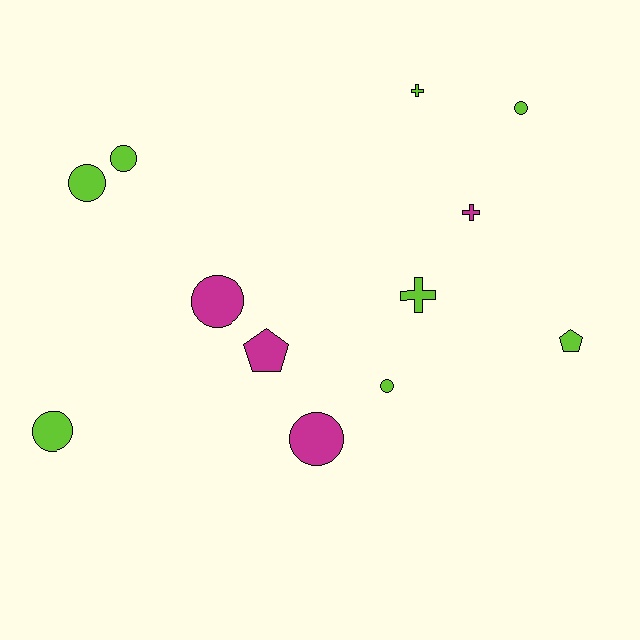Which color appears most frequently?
Lime, with 8 objects.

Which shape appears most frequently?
Circle, with 7 objects.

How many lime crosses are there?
There are 2 lime crosses.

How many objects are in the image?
There are 12 objects.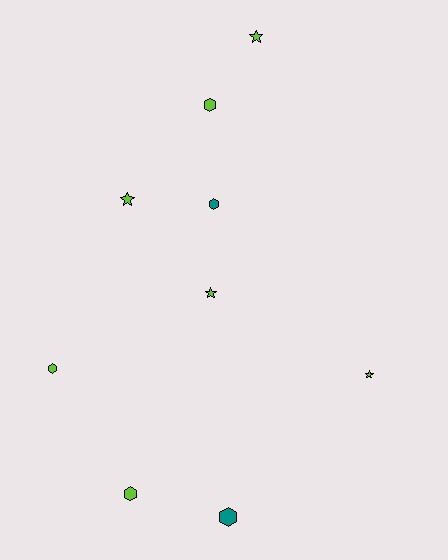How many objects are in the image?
There are 9 objects.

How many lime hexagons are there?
There are 3 lime hexagons.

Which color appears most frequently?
Lime, with 7 objects.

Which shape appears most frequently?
Hexagon, with 5 objects.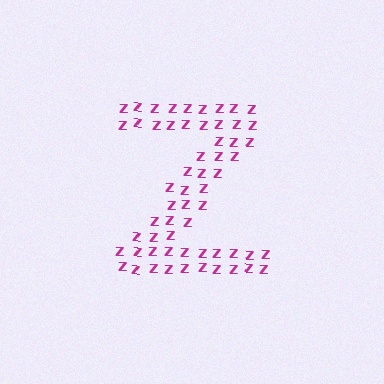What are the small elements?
The small elements are letter Z's.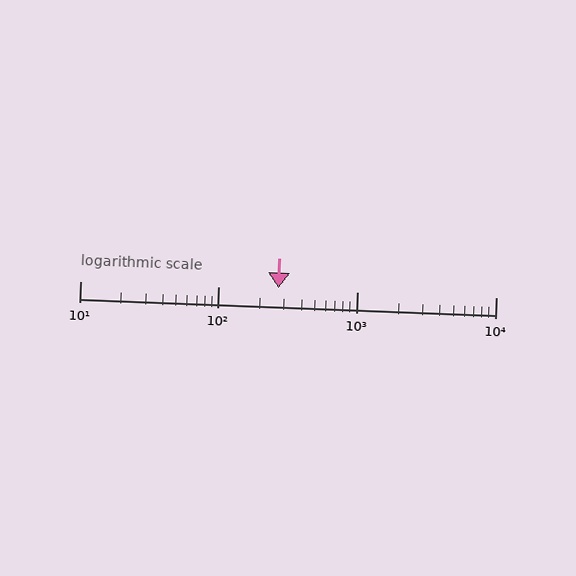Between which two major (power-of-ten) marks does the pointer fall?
The pointer is between 100 and 1000.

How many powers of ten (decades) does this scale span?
The scale spans 3 decades, from 10 to 10000.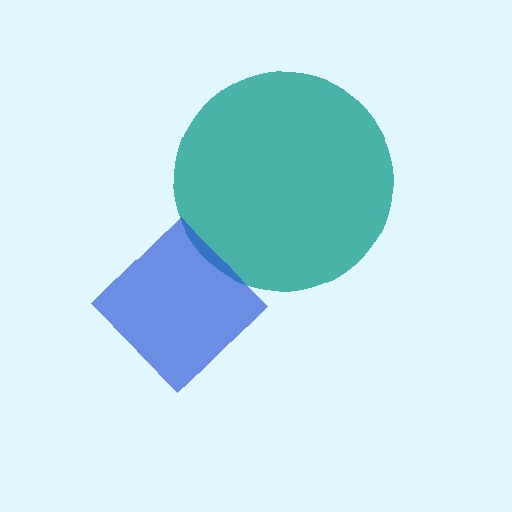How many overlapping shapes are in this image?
There are 2 overlapping shapes in the image.